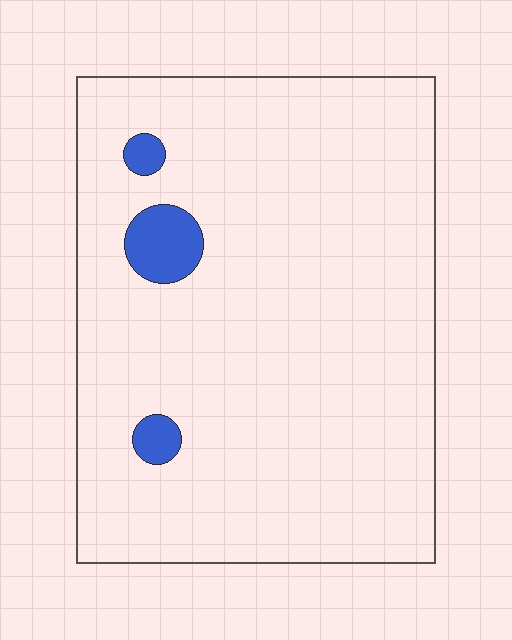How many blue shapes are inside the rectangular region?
3.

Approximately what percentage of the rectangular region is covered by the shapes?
Approximately 5%.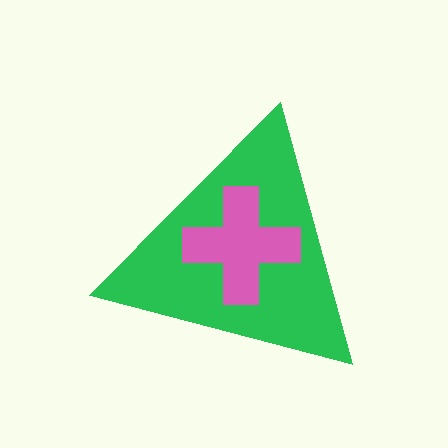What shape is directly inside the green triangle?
The pink cross.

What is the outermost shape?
The green triangle.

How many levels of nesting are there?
2.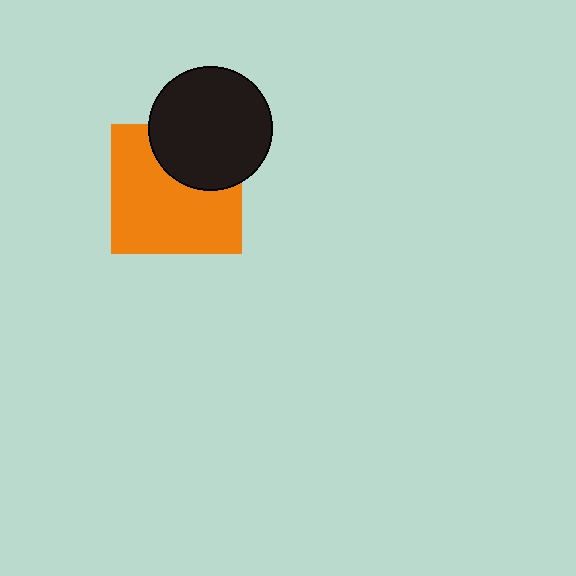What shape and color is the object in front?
The object in front is a black circle.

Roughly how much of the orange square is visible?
Most of it is visible (roughly 68%).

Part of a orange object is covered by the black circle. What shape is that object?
It is a square.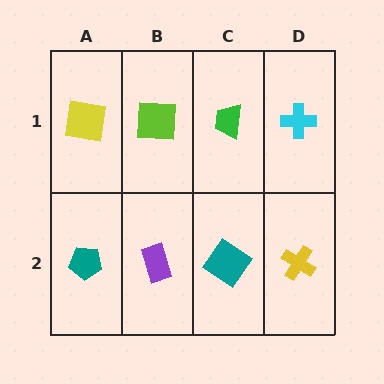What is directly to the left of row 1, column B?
A yellow square.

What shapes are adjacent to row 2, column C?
A green trapezoid (row 1, column C), a purple rectangle (row 2, column B), a yellow cross (row 2, column D).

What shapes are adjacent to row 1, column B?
A purple rectangle (row 2, column B), a yellow square (row 1, column A), a green trapezoid (row 1, column C).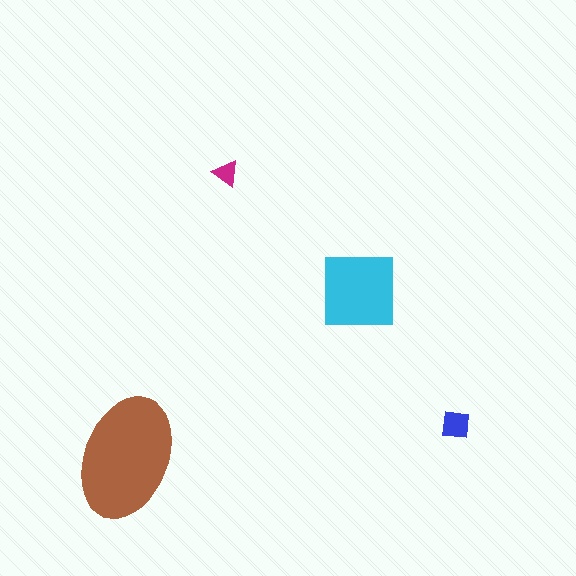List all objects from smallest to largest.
The magenta triangle, the blue square, the cyan square, the brown ellipse.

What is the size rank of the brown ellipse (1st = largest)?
1st.